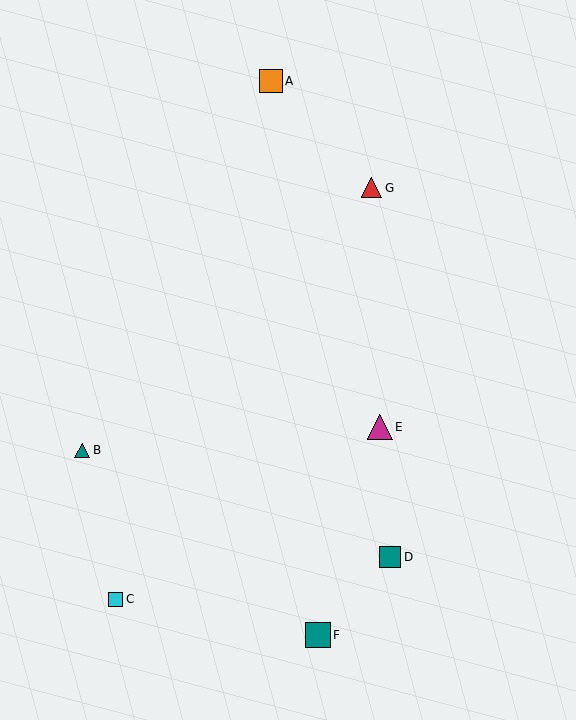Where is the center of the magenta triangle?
The center of the magenta triangle is at (380, 427).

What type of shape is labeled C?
Shape C is a cyan square.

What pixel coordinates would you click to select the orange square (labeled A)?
Click at (271, 81) to select the orange square A.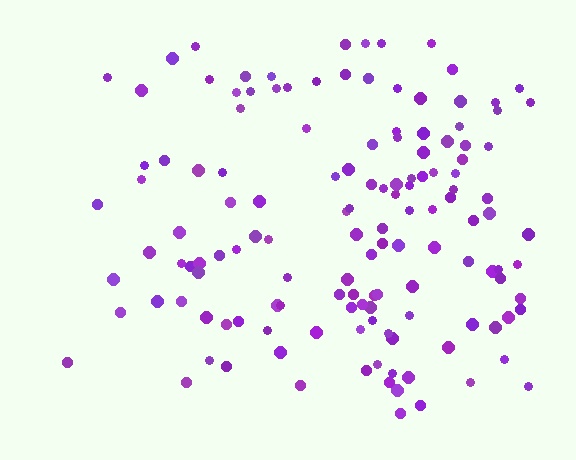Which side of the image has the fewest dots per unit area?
The left.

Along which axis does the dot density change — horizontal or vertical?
Horizontal.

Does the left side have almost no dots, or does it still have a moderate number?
Still a moderate number, just noticeably fewer than the right.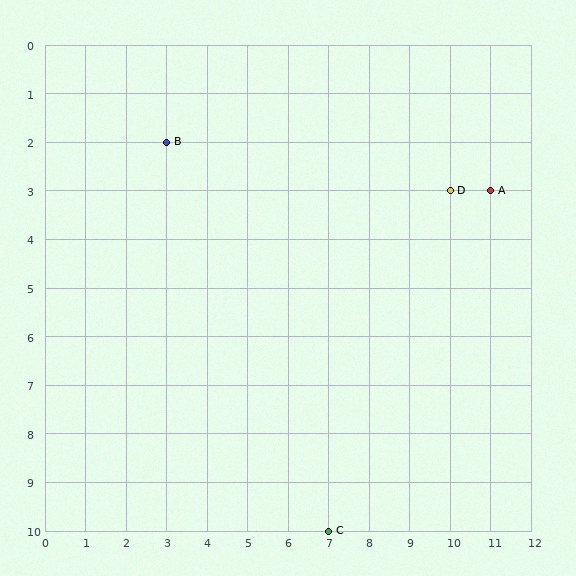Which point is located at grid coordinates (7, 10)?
Point C is at (7, 10).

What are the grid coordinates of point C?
Point C is at grid coordinates (7, 10).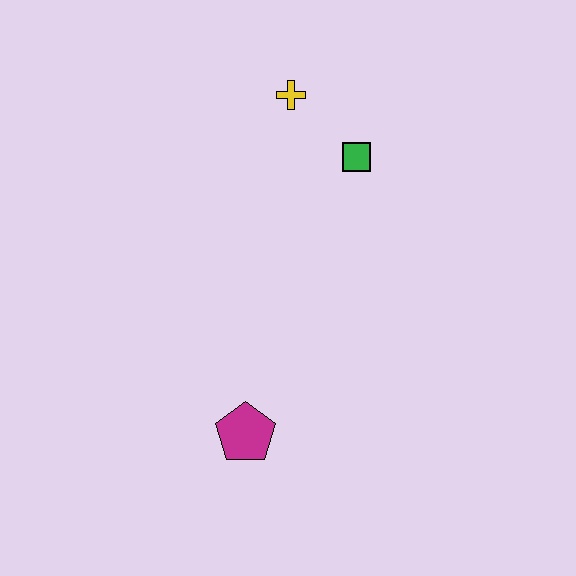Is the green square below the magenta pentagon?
No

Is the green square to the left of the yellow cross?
No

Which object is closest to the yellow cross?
The green square is closest to the yellow cross.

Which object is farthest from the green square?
The magenta pentagon is farthest from the green square.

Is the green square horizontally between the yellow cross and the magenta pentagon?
No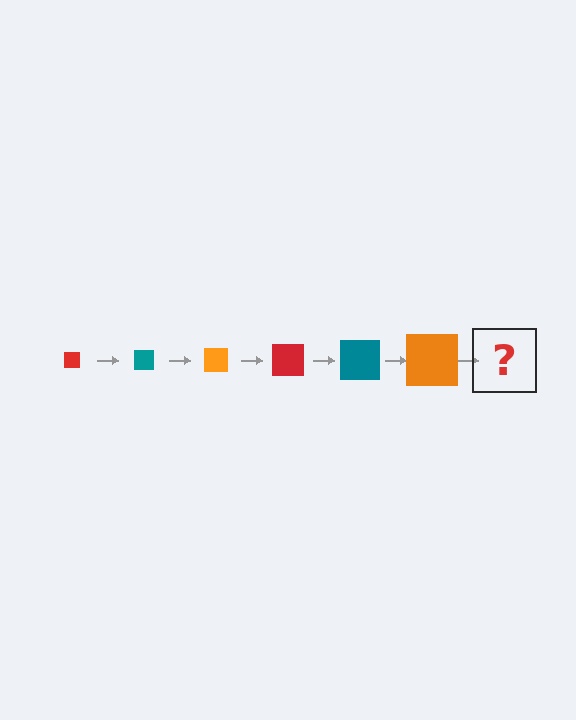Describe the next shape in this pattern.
It should be a red square, larger than the previous one.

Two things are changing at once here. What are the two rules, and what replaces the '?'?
The two rules are that the square grows larger each step and the color cycles through red, teal, and orange. The '?' should be a red square, larger than the previous one.